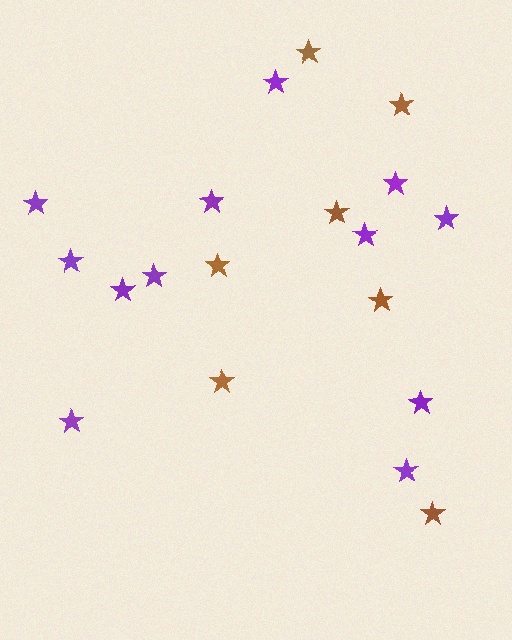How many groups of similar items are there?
There are 2 groups: one group of purple stars (12) and one group of brown stars (7).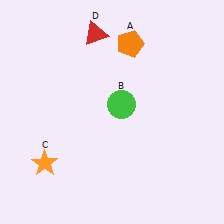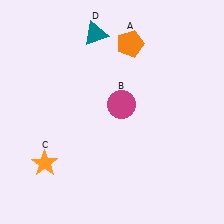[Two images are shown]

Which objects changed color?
B changed from green to magenta. D changed from red to teal.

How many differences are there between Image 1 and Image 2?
There are 2 differences between the two images.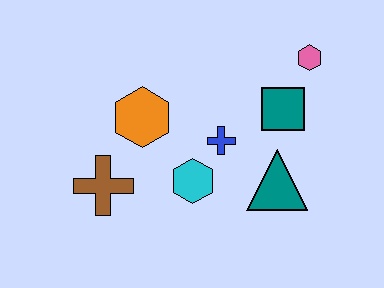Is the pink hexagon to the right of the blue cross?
Yes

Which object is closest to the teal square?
The pink hexagon is closest to the teal square.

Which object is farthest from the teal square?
The brown cross is farthest from the teal square.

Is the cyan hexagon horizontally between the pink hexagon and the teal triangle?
No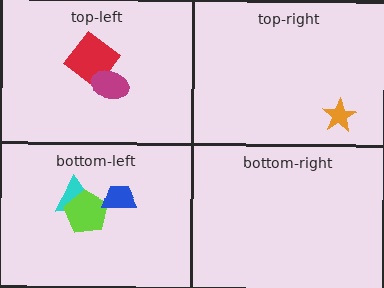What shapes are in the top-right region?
The orange star.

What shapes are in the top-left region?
The red diamond, the magenta ellipse.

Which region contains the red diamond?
The top-left region.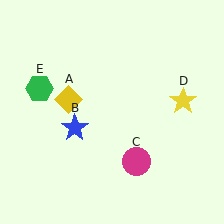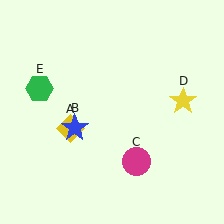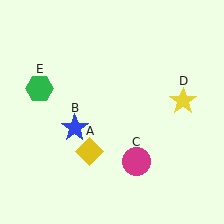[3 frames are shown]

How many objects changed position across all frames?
1 object changed position: yellow diamond (object A).